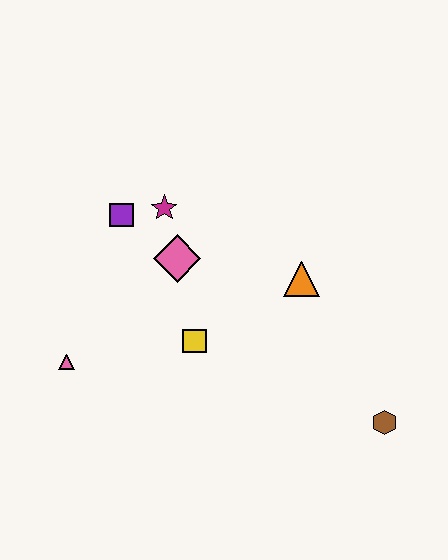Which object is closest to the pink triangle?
The yellow square is closest to the pink triangle.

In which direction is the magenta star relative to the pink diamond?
The magenta star is above the pink diamond.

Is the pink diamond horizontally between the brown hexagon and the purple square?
Yes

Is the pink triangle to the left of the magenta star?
Yes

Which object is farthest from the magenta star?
The brown hexagon is farthest from the magenta star.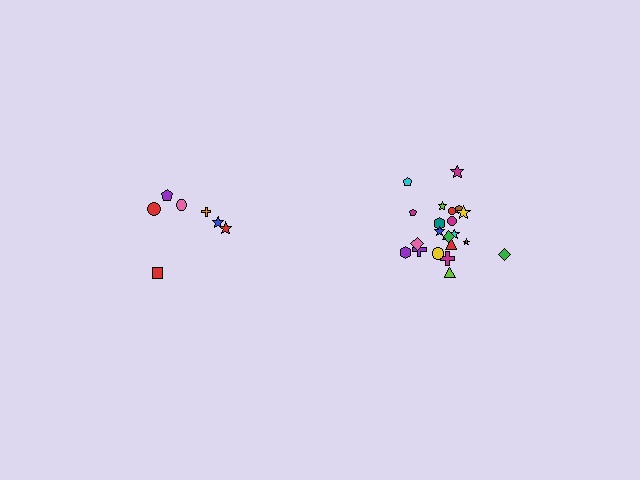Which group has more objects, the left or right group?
The right group.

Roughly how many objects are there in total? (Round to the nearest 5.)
Roughly 30 objects in total.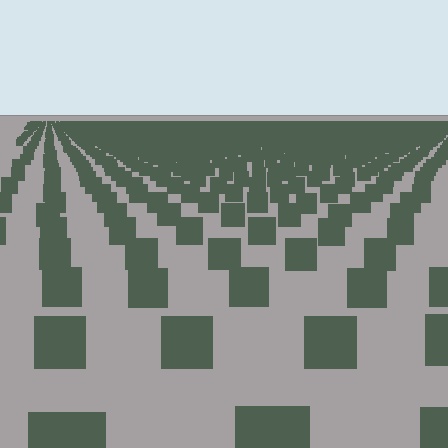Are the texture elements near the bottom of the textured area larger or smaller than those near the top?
Larger. Near the bottom, elements are closer to the viewer and appear at a bigger on-screen size.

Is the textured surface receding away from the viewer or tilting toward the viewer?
The surface is receding away from the viewer. Texture elements get smaller and denser toward the top.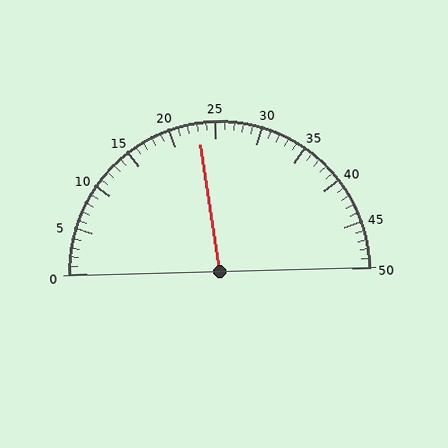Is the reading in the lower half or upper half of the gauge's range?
The reading is in the lower half of the range (0 to 50).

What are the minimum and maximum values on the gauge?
The gauge ranges from 0 to 50.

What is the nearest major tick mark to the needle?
The nearest major tick mark is 25.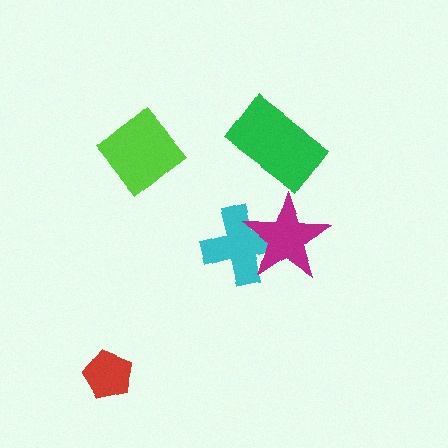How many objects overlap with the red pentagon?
0 objects overlap with the red pentagon.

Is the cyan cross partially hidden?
Yes, it is partially covered by another shape.